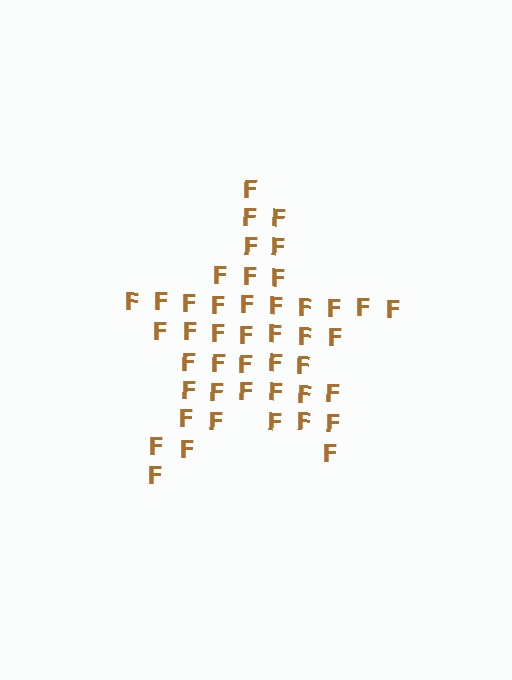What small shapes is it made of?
It is made of small letter F's.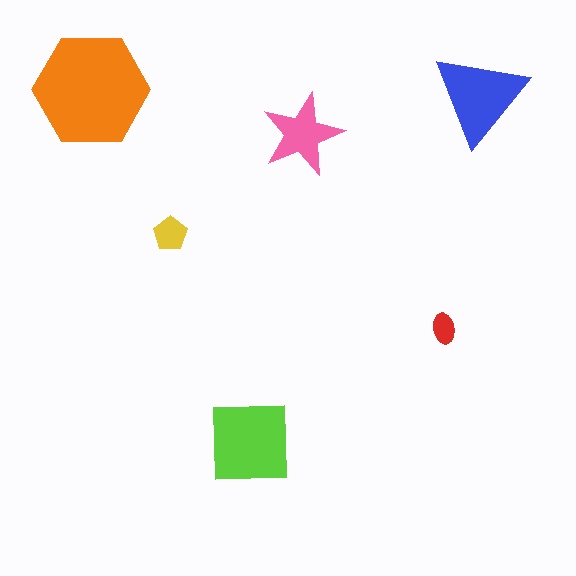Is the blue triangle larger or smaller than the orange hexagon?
Smaller.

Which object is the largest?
The orange hexagon.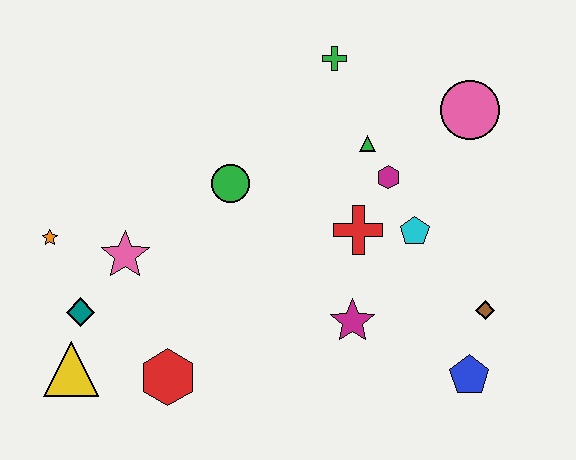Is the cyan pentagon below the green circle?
Yes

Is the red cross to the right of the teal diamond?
Yes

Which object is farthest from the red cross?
The yellow triangle is farthest from the red cross.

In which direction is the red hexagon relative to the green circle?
The red hexagon is below the green circle.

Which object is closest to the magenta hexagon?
The green triangle is closest to the magenta hexagon.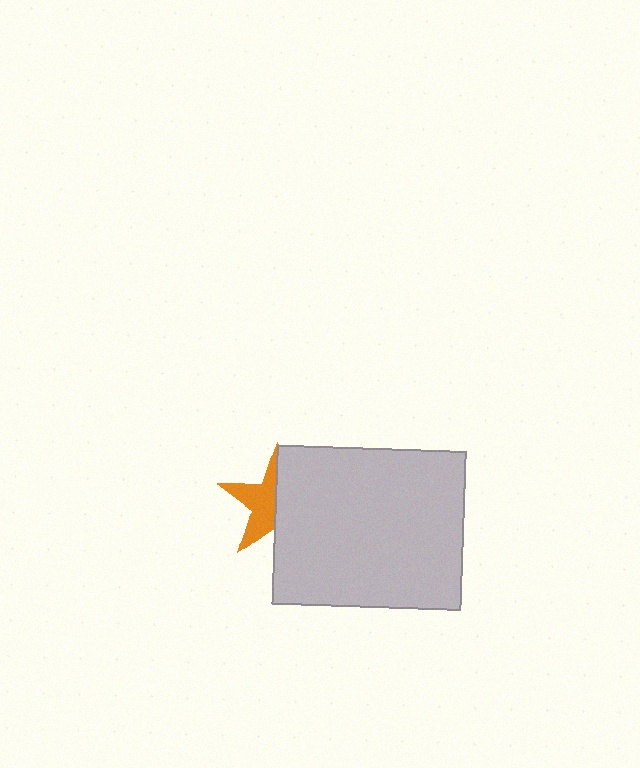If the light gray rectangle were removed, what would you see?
You would see the complete orange star.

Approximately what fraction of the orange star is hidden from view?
Roughly 51% of the orange star is hidden behind the light gray rectangle.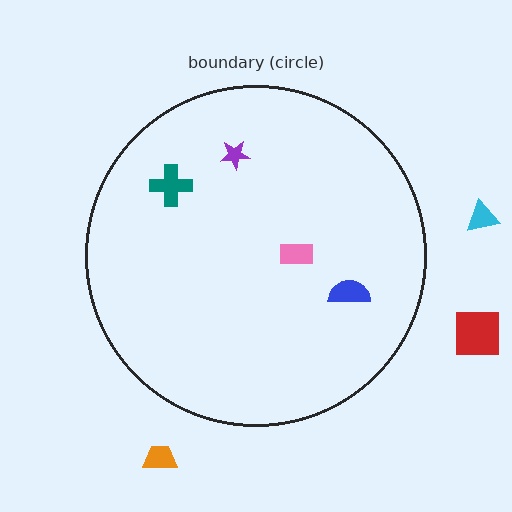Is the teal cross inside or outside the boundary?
Inside.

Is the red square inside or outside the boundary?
Outside.